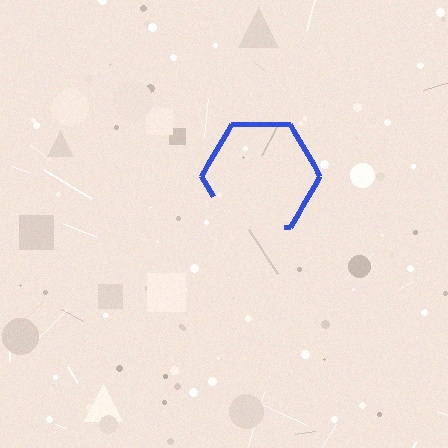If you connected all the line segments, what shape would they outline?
They would outline a hexagon.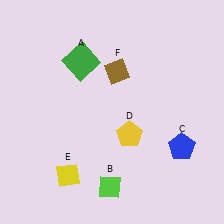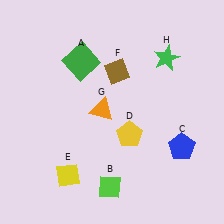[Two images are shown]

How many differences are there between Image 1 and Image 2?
There are 2 differences between the two images.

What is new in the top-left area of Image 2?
An orange triangle (G) was added in the top-left area of Image 2.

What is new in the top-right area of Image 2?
A green star (H) was added in the top-right area of Image 2.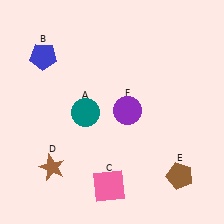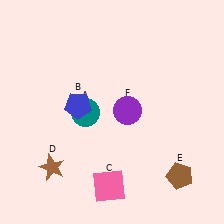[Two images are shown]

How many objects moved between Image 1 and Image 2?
1 object moved between the two images.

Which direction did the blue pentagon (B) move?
The blue pentagon (B) moved down.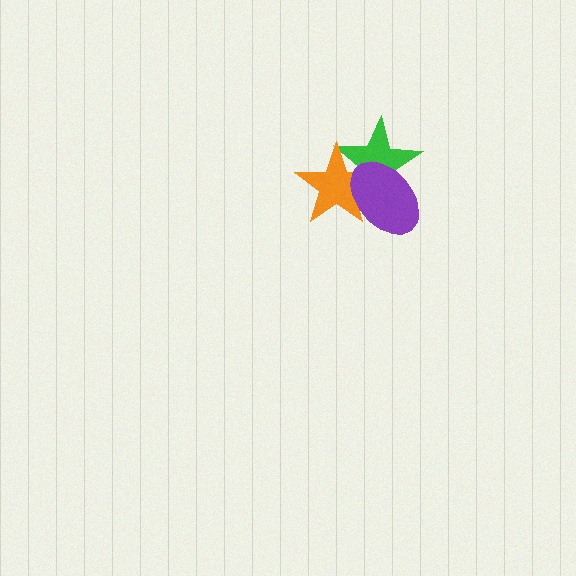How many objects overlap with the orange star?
2 objects overlap with the orange star.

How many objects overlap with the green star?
2 objects overlap with the green star.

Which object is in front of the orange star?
The purple ellipse is in front of the orange star.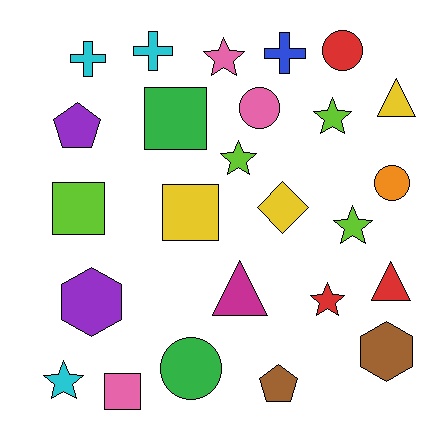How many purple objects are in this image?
There are 2 purple objects.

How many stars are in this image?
There are 6 stars.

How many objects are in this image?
There are 25 objects.